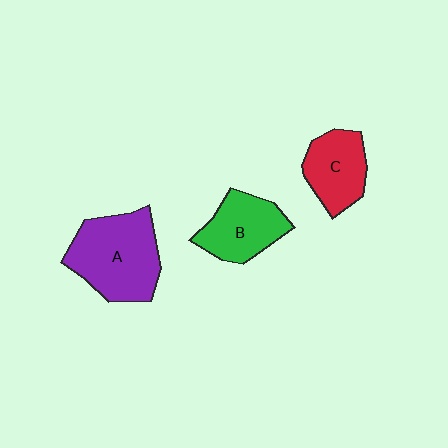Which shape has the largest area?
Shape A (purple).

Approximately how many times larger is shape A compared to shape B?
Approximately 1.5 times.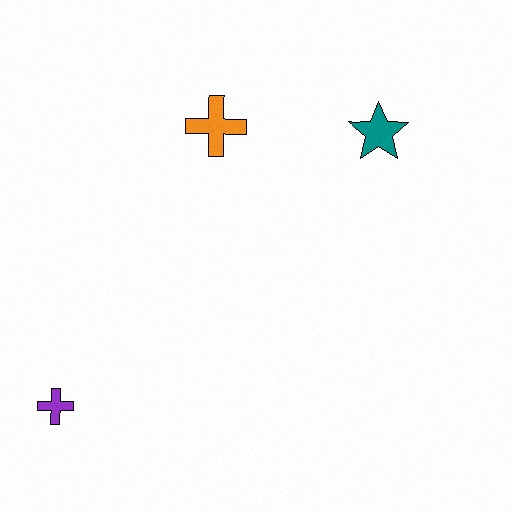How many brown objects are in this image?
There are no brown objects.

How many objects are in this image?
There are 3 objects.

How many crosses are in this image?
There are 2 crosses.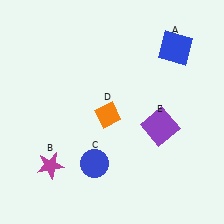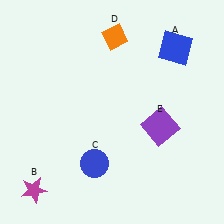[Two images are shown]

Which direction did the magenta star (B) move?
The magenta star (B) moved down.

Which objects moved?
The objects that moved are: the magenta star (B), the orange diamond (D).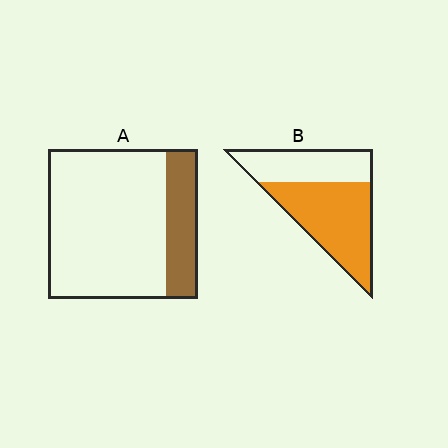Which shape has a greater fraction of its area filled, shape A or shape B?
Shape B.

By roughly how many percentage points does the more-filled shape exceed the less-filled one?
By roughly 40 percentage points (B over A).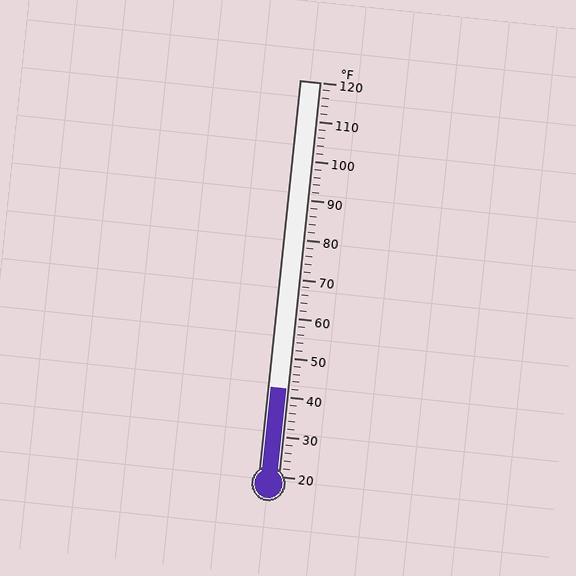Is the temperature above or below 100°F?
The temperature is below 100°F.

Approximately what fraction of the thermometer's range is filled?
The thermometer is filled to approximately 20% of its range.